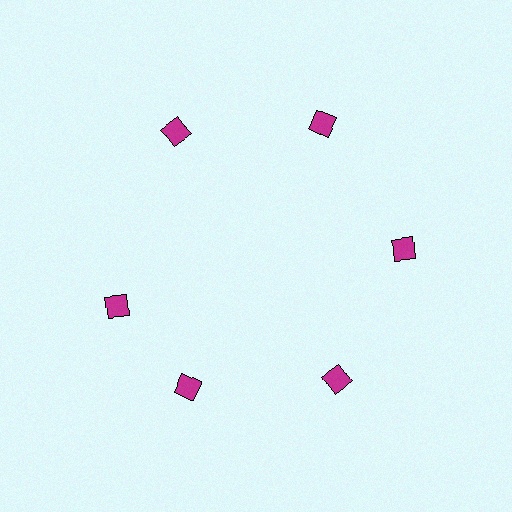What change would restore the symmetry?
The symmetry would be restored by rotating it back into even spacing with its neighbors so that all 6 squares sit at equal angles and equal distance from the center.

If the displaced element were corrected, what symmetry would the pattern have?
It would have 6-fold rotational symmetry — the pattern would map onto itself every 60 degrees.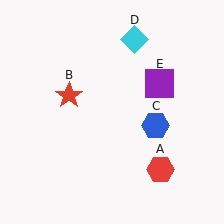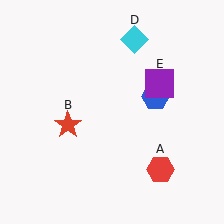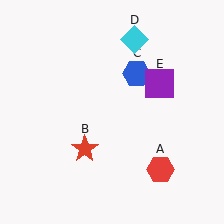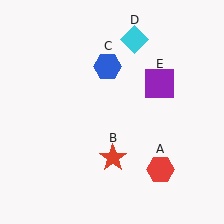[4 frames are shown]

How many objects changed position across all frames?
2 objects changed position: red star (object B), blue hexagon (object C).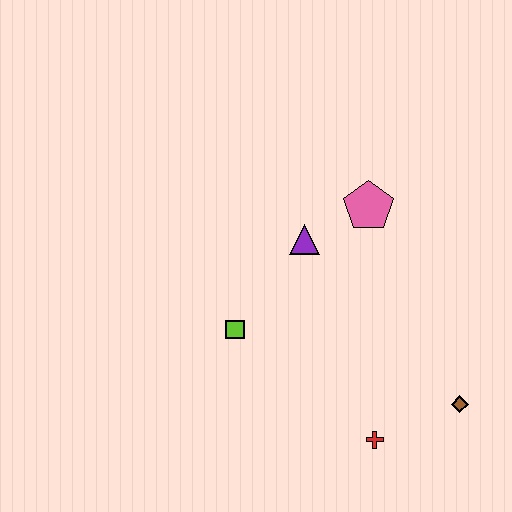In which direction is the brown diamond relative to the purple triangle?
The brown diamond is below the purple triangle.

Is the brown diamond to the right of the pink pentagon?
Yes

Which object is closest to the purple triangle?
The pink pentagon is closest to the purple triangle.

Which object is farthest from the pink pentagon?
The red cross is farthest from the pink pentagon.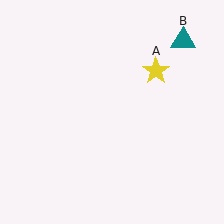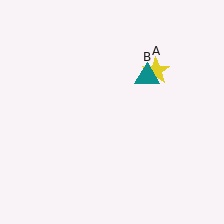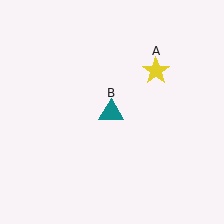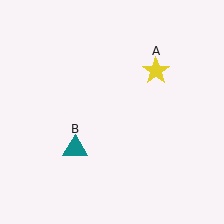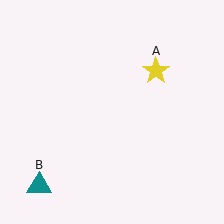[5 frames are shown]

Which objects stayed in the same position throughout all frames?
Yellow star (object A) remained stationary.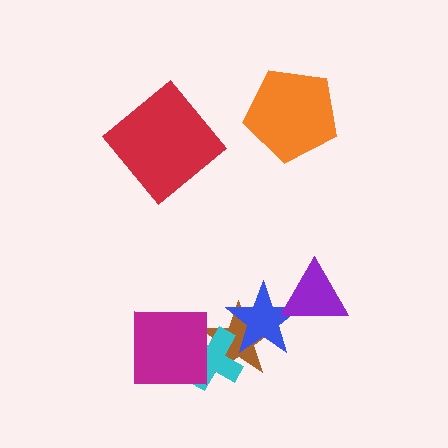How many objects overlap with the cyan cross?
2 objects overlap with the cyan cross.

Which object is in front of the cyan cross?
The magenta square is in front of the cyan cross.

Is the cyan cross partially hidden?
Yes, it is partially covered by another shape.